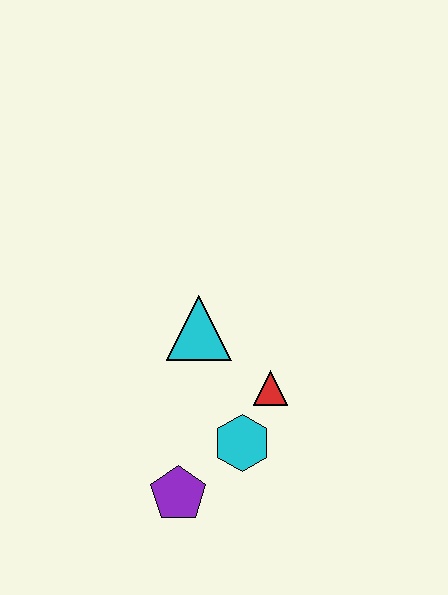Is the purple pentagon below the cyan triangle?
Yes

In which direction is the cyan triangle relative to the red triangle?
The cyan triangle is to the left of the red triangle.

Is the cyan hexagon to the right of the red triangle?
No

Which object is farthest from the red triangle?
The purple pentagon is farthest from the red triangle.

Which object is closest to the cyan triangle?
The red triangle is closest to the cyan triangle.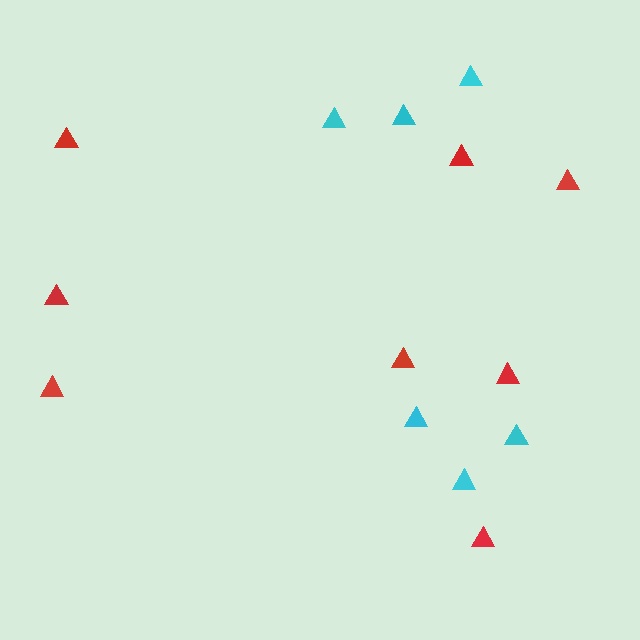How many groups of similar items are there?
There are 2 groups: one group of cyan triangles (6) and one group of red triangles (8).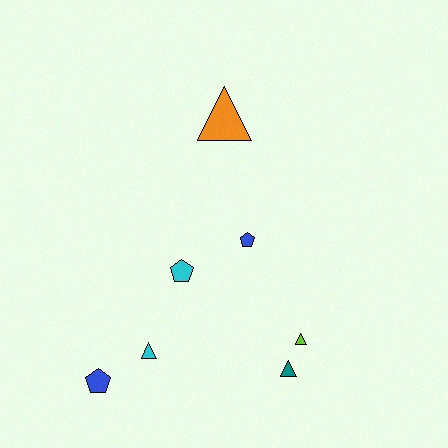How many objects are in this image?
There are 7 objects.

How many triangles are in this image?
There are 4 triangles.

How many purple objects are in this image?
There are no purple objects.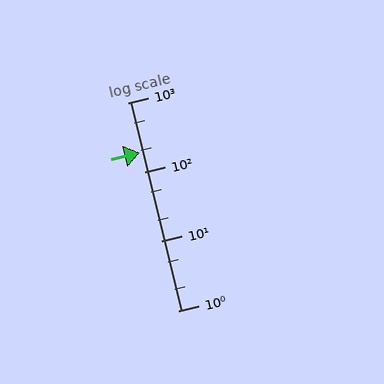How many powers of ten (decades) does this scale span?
The scale spans 3 decades, from 1 to 1000.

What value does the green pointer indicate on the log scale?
The pointer indicates approximately 190.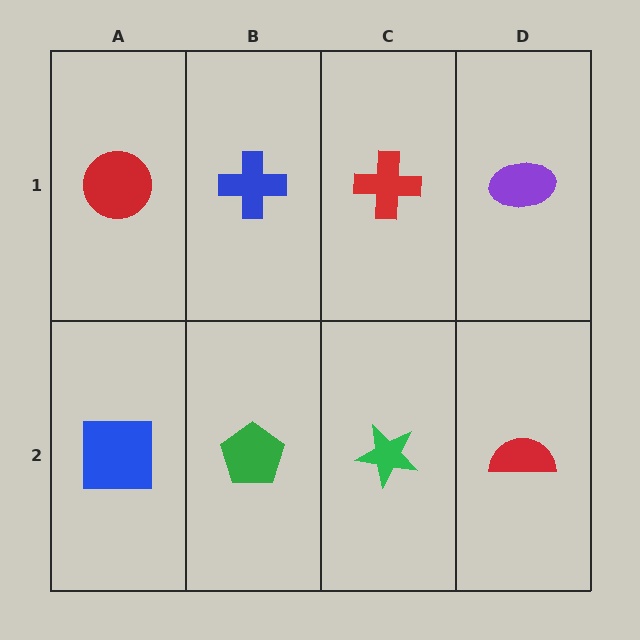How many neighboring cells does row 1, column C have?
3.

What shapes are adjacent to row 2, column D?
A purple ellipse (row 1, column D), a green star (row 2, column C).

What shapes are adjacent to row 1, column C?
A green star (row 2, column C), a blue cross (row 1, column B), a purple ellipse (row 1, column D).